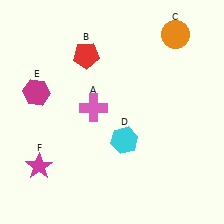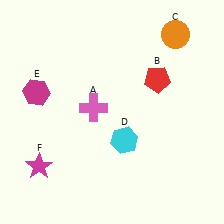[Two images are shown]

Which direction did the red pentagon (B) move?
The red pentagon (B) moved right.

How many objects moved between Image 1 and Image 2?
1 object moved between the two images.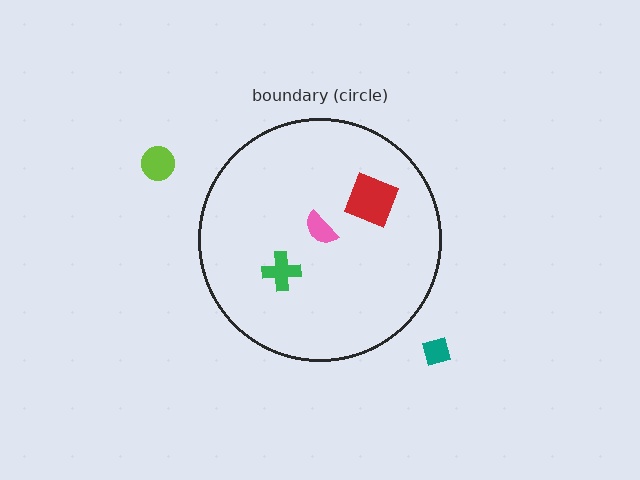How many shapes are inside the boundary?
3 inside, 2 outside.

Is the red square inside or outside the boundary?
Inside.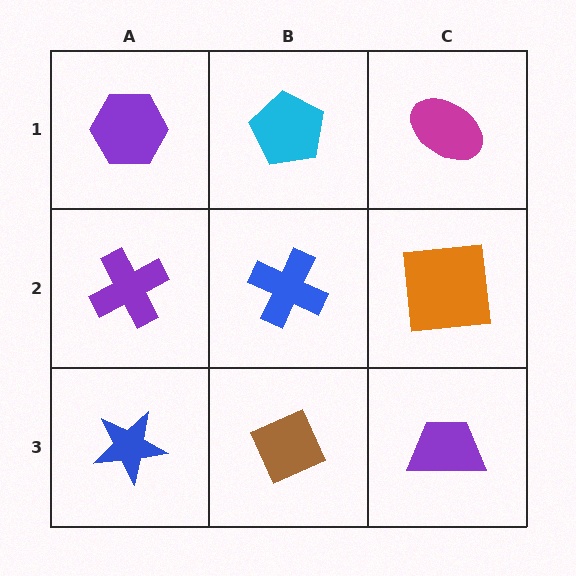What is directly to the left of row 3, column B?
A blue star.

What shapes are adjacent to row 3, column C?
An orange square (row 2, column C), a brown diamond (row 3, column B).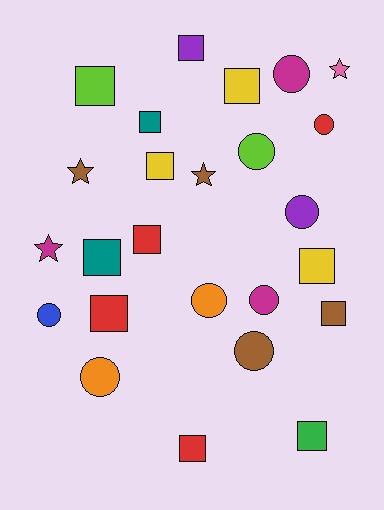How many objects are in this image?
There are 25 objects.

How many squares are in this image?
There are 12 squares.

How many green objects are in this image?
There is 1 green object.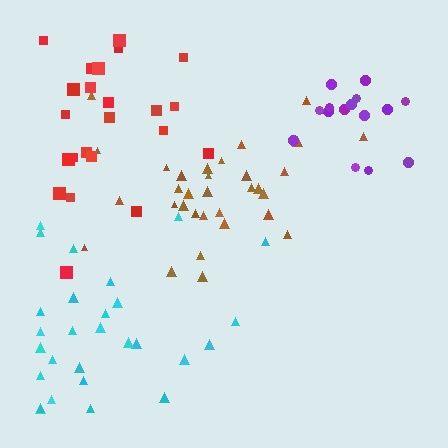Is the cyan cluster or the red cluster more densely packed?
Red.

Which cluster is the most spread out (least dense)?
Cyan.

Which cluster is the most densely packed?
Purple.